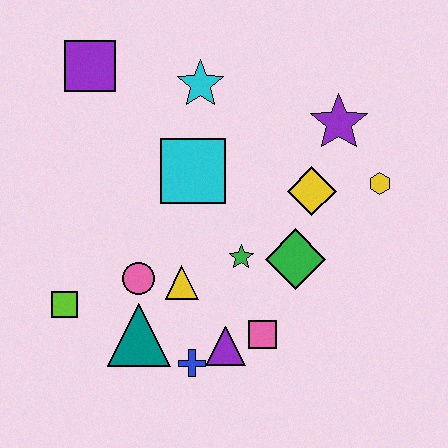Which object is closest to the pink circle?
The yellow triangle is closest to the pink circle.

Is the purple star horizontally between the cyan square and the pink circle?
No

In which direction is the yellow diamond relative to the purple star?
The yellow diamond is below the purple star.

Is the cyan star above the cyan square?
Yes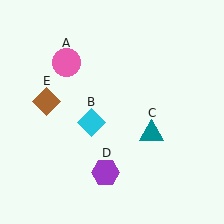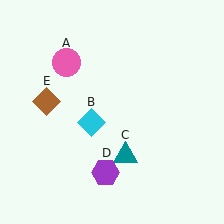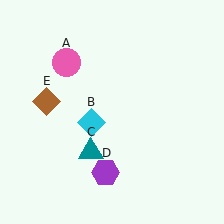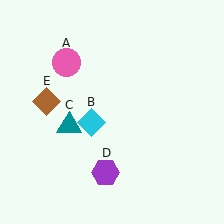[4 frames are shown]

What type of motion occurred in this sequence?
The teal triangle (object C) rotated clockwise around the center of the scene.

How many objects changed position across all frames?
1 object changed position: teal triangle (object C).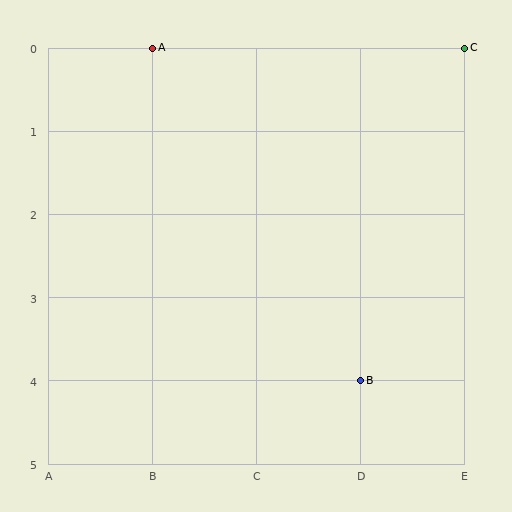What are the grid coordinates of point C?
Point C is at grid coordinates (E, 0).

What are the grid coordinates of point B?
Point B is at grid coordinates (D, 4).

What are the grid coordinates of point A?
Point A is at grid coordinates (B, 0).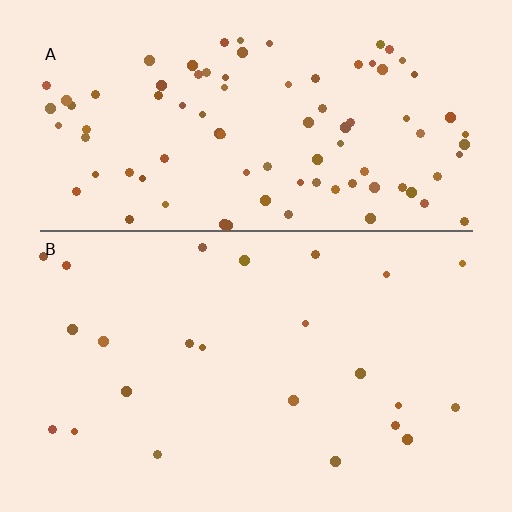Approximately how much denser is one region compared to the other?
Approximately 3.9× — region A over region B.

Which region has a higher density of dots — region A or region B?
A (the top).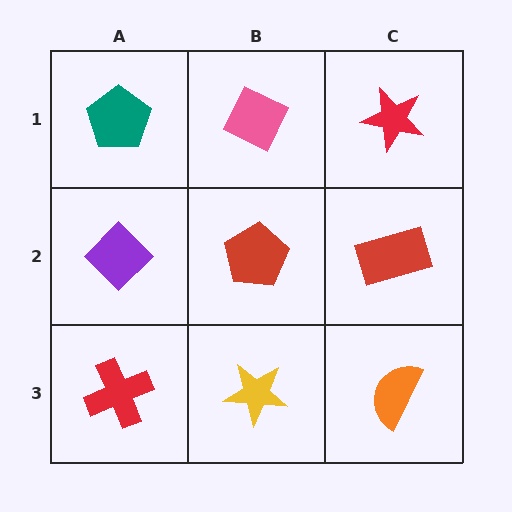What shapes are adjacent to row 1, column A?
A purple diamond (row 2, column A), a pink diamond (row 1, column B).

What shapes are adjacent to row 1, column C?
A red rectangle (row 2, column C), a pink diamond (row 1, column B).